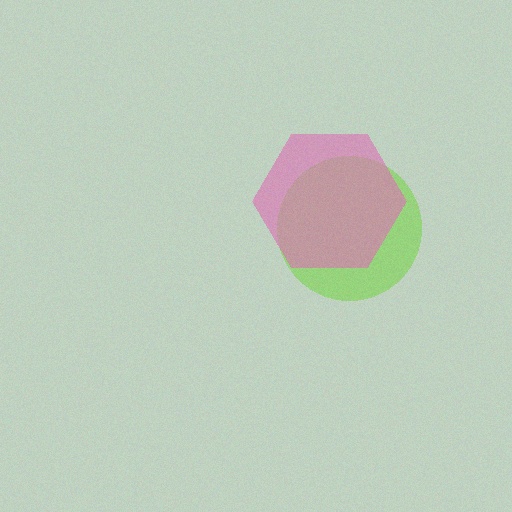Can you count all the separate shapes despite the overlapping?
Yes, there are 2 separate shapes.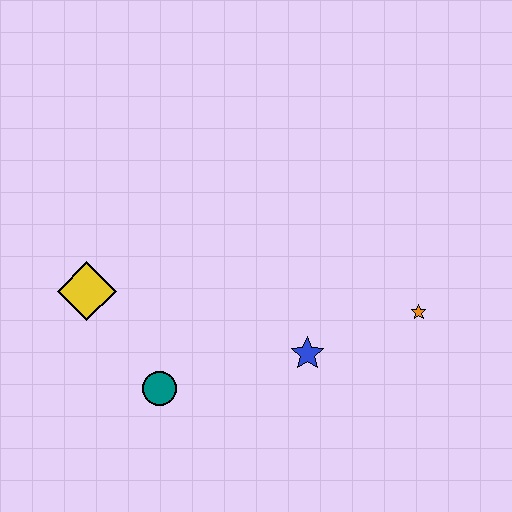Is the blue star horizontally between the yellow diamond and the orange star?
Yes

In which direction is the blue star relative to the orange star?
The blue star is to the left of the orange star.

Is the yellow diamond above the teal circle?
Yes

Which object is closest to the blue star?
The orange star is closest to the blue star.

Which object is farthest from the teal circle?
The orange star is farthest from the teal circle.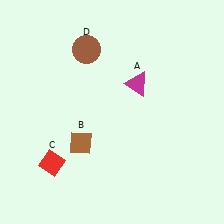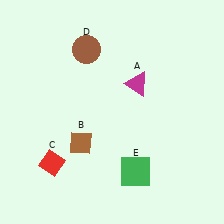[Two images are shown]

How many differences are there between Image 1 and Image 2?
There is 1 difference between the two images.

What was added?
A green square (E) was added in Image 2.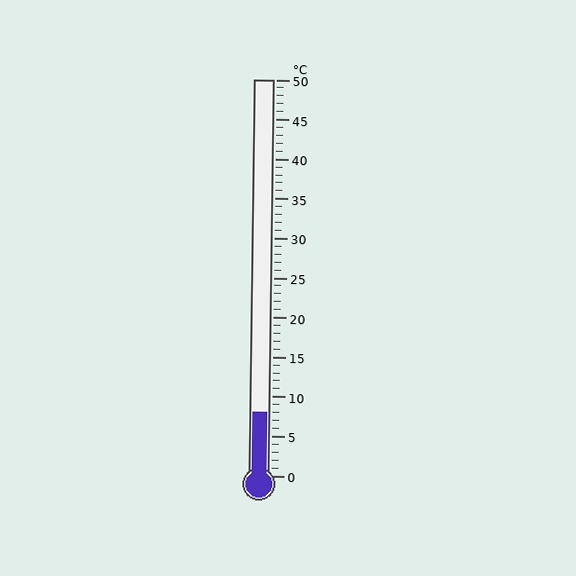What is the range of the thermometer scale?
The thermometer scale ranges from 0°C to 50°C.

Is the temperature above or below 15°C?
The temperature is below 15°C.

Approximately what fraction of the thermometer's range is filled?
The thermometer is filled to approximately 15% of its range.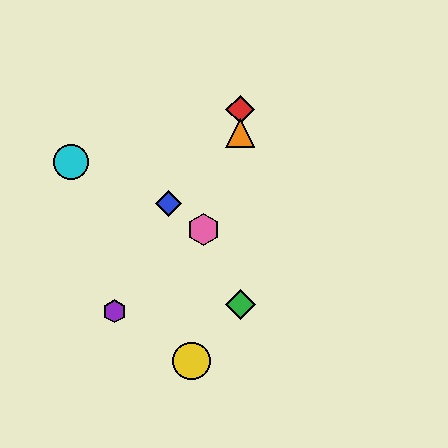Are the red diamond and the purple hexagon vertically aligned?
No, the red diamond is at x≈240 and the purple hexagon is at x≈115.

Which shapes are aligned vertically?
The red diamond, the green diamond, the orange triangle are aligned vertically.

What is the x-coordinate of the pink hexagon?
The pink hexagon is at x≈203.